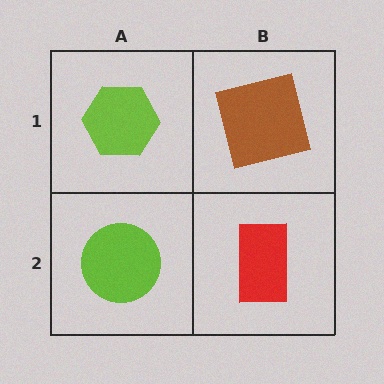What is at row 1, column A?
A lime hexagon.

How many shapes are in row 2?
2 shapes.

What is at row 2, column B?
A red rectangle.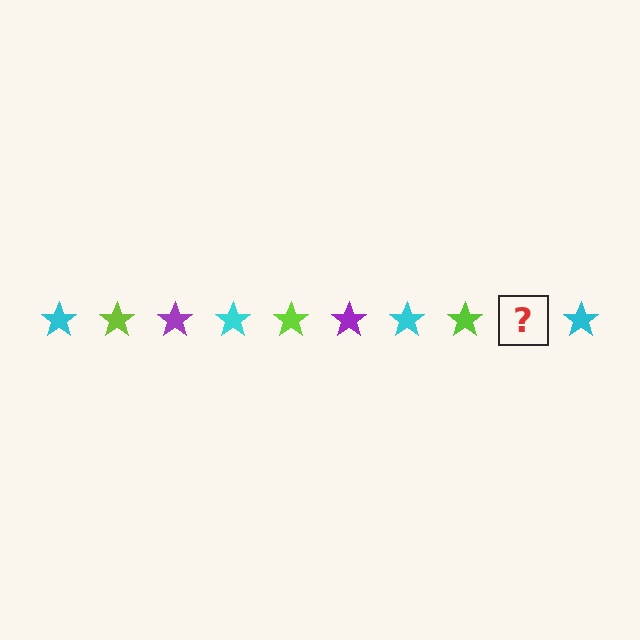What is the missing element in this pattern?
The missing element is a purple star.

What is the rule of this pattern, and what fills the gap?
The rule is that the pattern cycles through cyan, lime, purple stars. The gap should be filled with a purple star.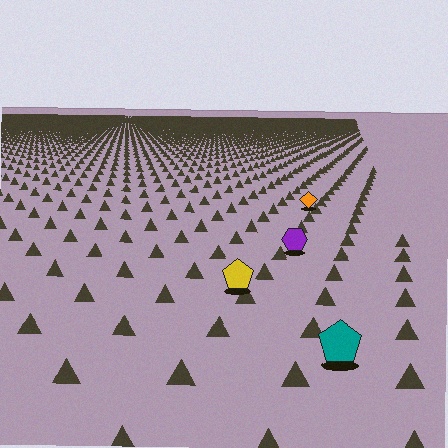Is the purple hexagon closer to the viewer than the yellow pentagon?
No. The yellow pentagon is closer — you can tell from the texture gradient: the ground texture is coarser near it.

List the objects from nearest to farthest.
From nearest to farthest: the teal pentagon, the yellow pentagon, the purple hexagon, the orange diamond.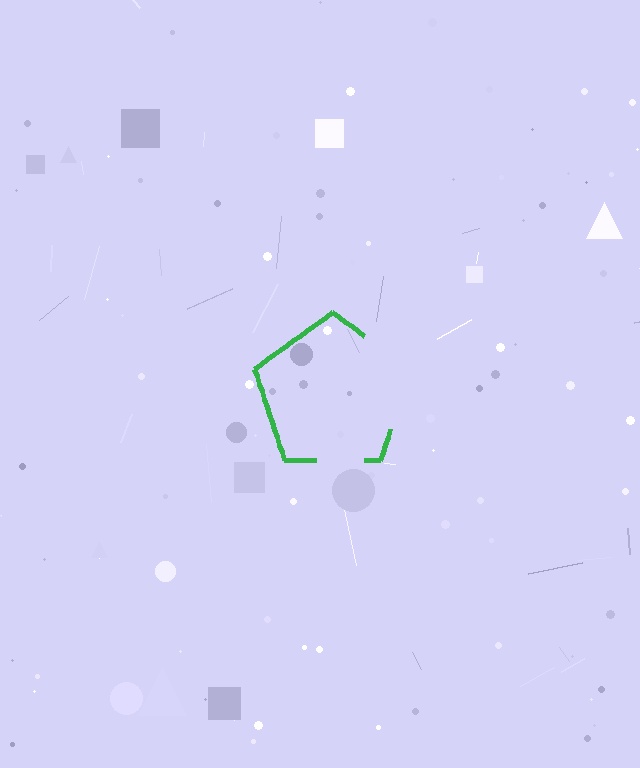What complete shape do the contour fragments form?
The contour fragments form a pentagon.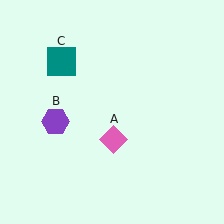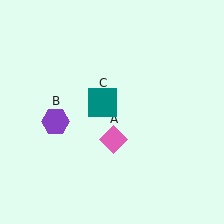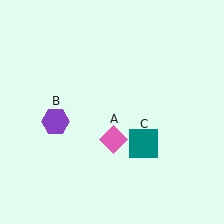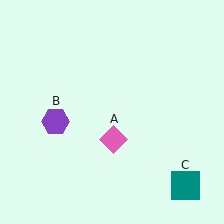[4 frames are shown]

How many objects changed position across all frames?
1 object changed position: teal square (object C).